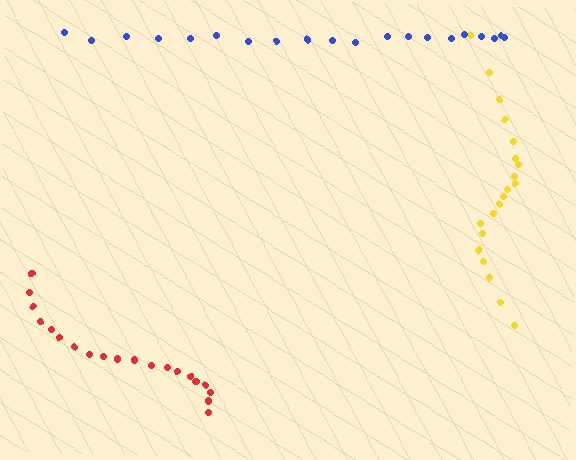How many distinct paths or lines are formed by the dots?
There are 3 distinct paths.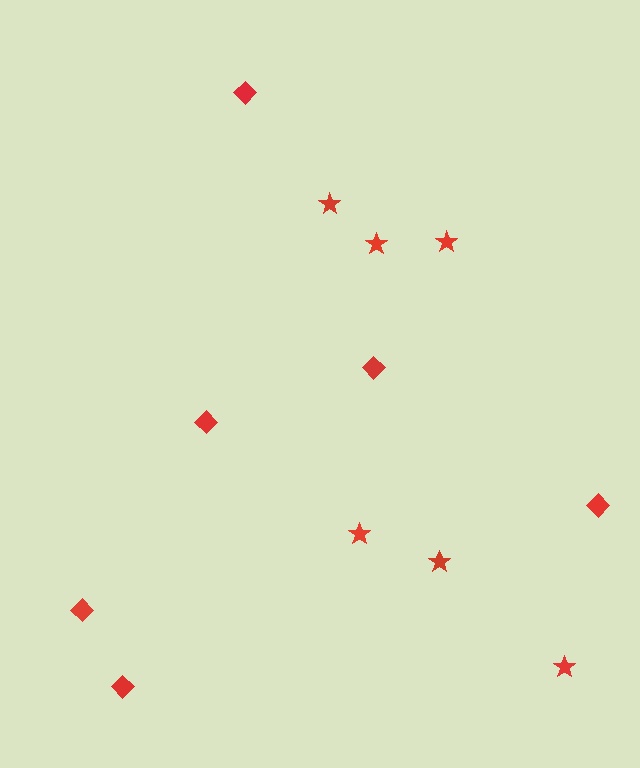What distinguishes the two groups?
There are 2 groups: one group of diamonds (6) and one group of stars (6).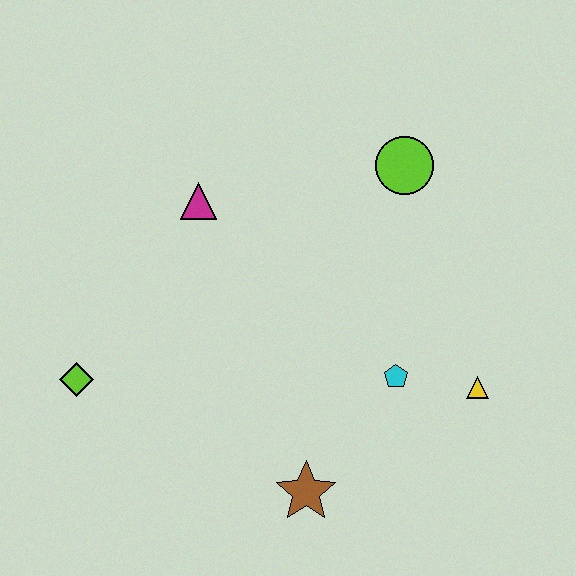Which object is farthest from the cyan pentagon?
The lime diamond is farthest from the cyan pentagon.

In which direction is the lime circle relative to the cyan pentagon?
The lime circle is above the cyan pentagon.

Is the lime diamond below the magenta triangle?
Yes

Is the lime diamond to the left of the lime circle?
Yes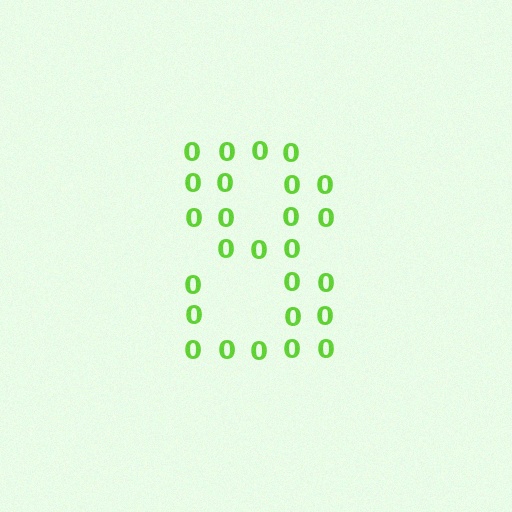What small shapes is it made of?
It is made of small digit 0's.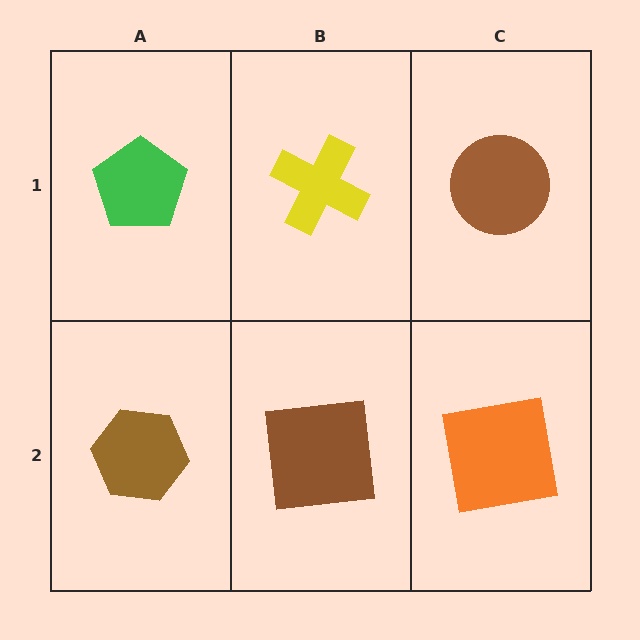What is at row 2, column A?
A brown hexagon.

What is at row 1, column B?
A yellow cross.